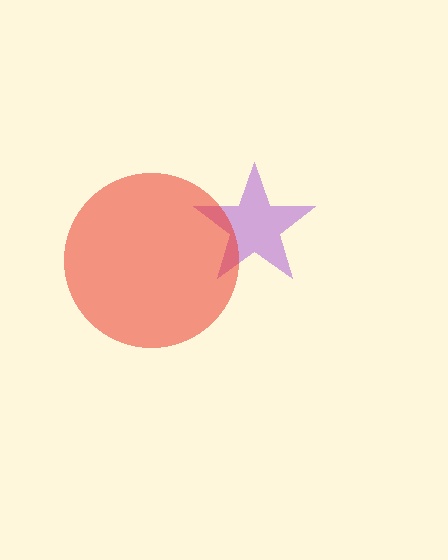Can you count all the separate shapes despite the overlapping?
Yes, there are 2 separate shapes.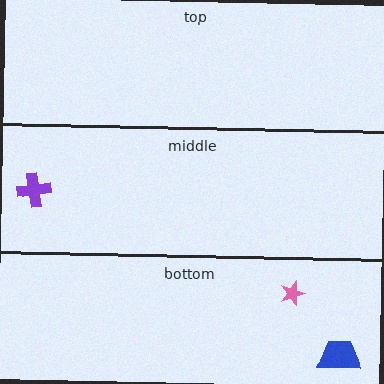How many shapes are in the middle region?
1.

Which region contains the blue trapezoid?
The bottom region.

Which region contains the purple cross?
The middle region.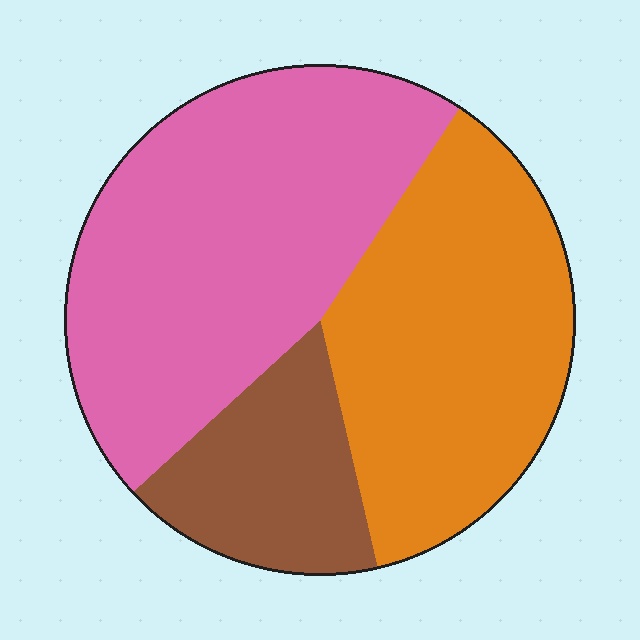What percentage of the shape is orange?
Orange takes up about three eighths (3/8) of the shape.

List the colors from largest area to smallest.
From largest to smallest: pink, orange, brown.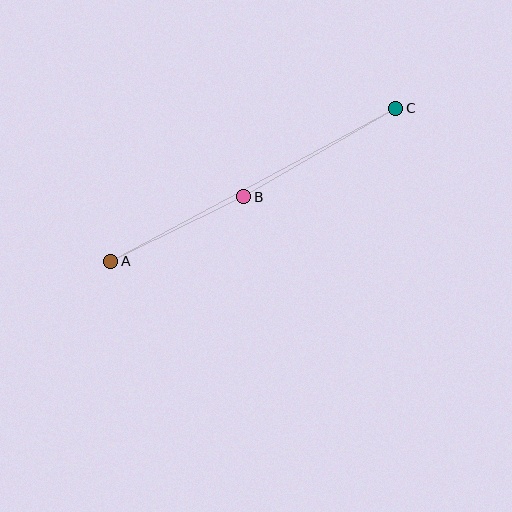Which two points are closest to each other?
Points A and B are closest to each other.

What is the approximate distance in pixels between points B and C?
The distance between B and C is approximately 176 pixels.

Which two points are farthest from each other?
Points A and C are farthest from each other.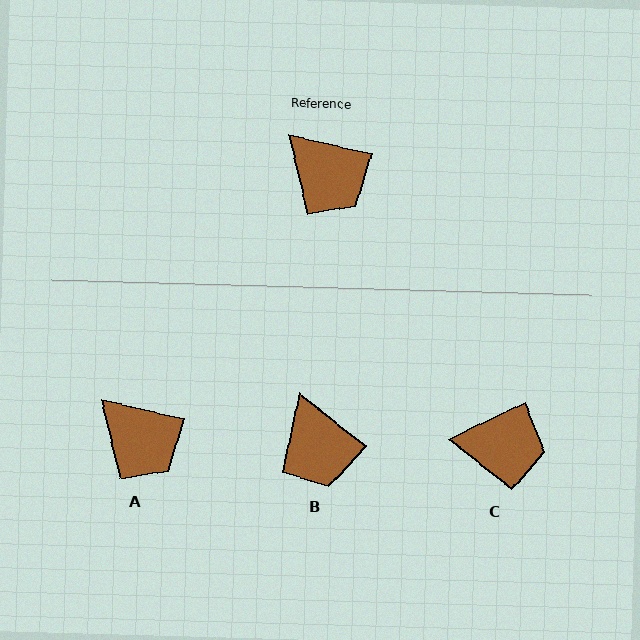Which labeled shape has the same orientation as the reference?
A.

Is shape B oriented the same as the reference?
No, it is off by about 26 degrees.